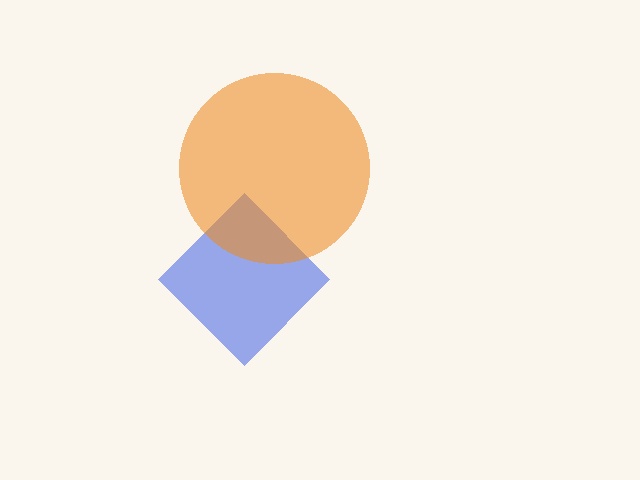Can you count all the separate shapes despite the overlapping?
Yes, there are 2 separate shapes.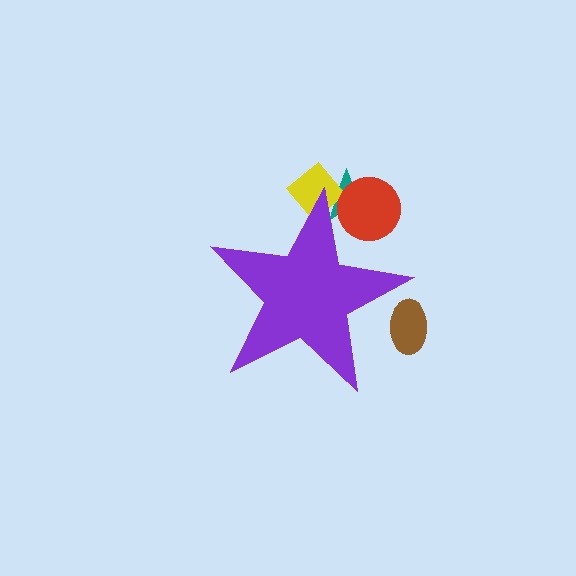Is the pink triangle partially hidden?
Yes, the pink triangle is partially hidden behind the purple star.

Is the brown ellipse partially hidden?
Yes, the brown ellipse is partially hidden behind the purple star.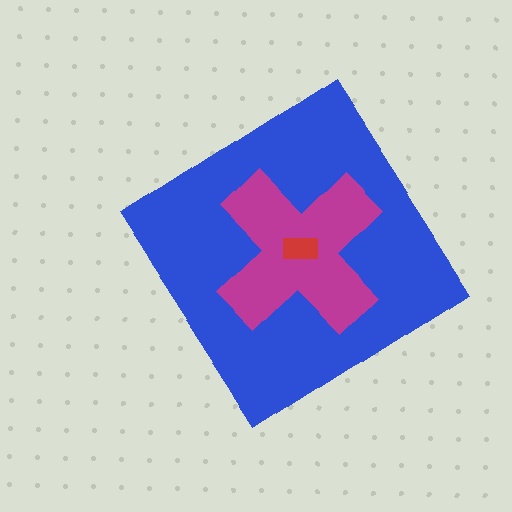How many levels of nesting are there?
3.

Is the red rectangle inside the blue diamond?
Yes.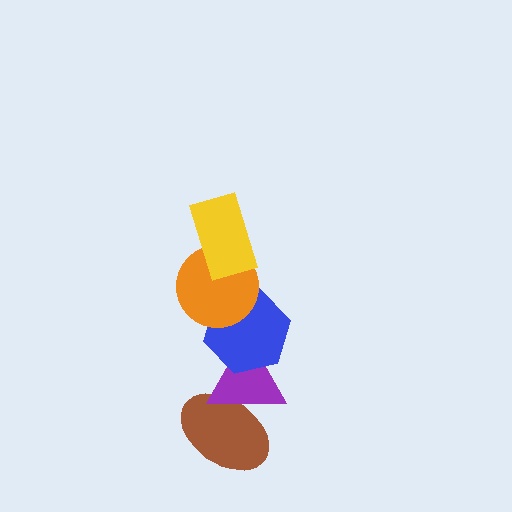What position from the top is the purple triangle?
The purple triangle is 4th from the top.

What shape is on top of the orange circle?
The yellow rectangle is on top of the orange circle.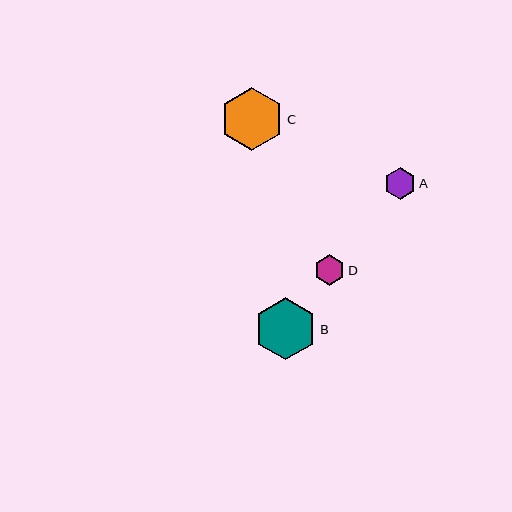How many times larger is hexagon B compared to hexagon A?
Hexagon B is approximately 2.0 times the size of hexagon A.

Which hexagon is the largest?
Hexagon C is the largest with a size of approximately 64 pixels.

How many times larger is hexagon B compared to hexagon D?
Hexagon B is approximately 2.0 times the size of hexagon D.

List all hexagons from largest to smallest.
From largest to smallest: C, B, A, D.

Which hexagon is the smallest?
Hexagon D is the smallest with a size of approximately 31 pixels.